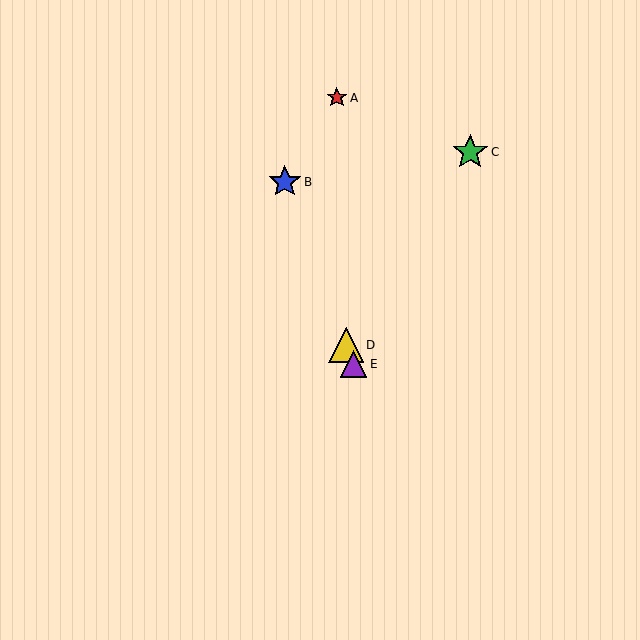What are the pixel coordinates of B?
Object B is at (285, 182).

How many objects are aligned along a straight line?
3 objects (B, D, E) are aligned along a straight line.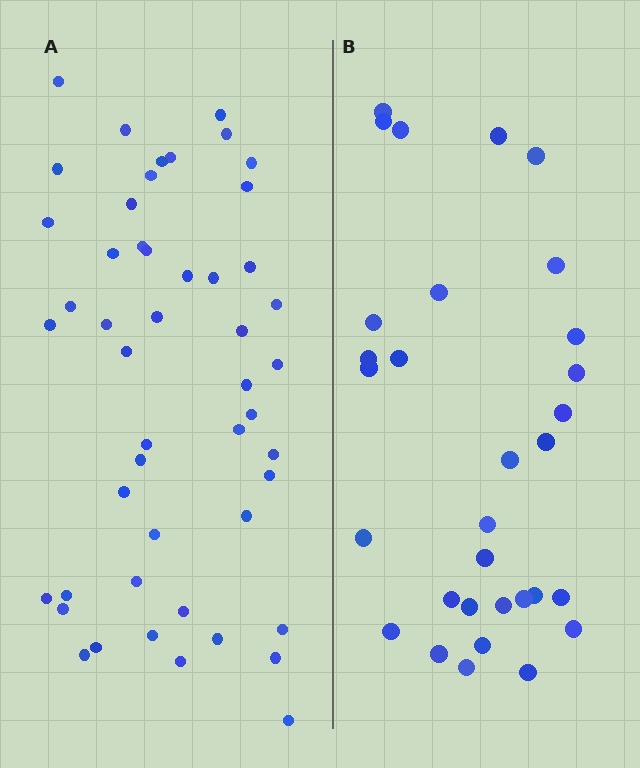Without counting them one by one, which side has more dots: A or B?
Region A (the left region) has more dots.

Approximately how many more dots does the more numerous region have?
Region A has approximately 20 more dots than region B.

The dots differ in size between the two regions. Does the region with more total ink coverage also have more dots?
No. Region B has more total ink coverage because its dots are larger, but region A actually contains more individual dots. Total area can be misleading — the number of items is what matters here.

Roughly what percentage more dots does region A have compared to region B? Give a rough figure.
About 60% more.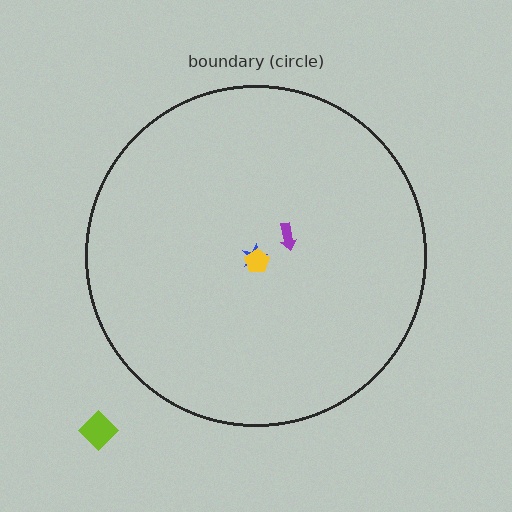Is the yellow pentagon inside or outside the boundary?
Inside.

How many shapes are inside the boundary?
3 inside, 1 outside.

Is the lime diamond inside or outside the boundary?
Outside.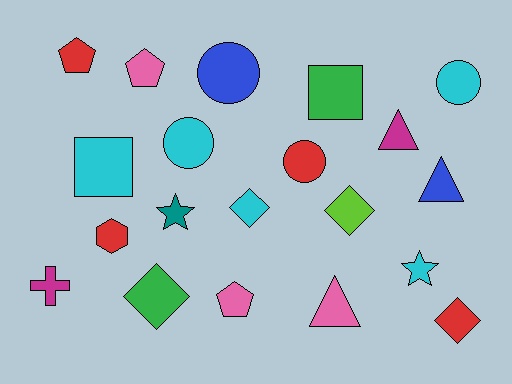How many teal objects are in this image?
There is 1 teal object.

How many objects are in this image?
There are 20 objects.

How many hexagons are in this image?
There is 1 hexagon.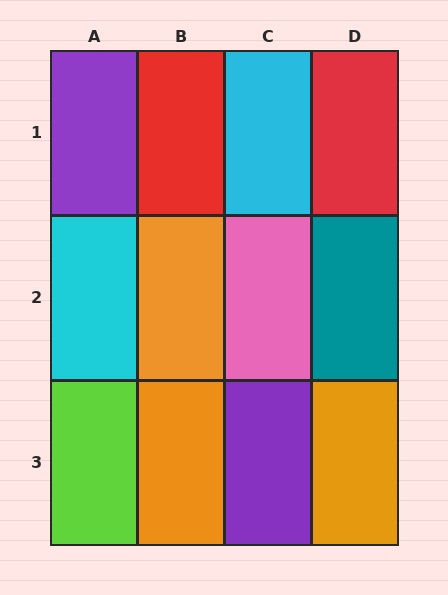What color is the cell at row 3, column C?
Purple.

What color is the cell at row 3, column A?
Lime.